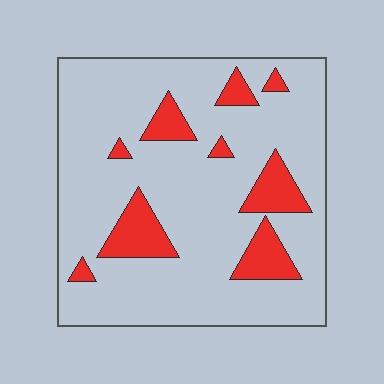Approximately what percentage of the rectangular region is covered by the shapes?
Approximately 15%.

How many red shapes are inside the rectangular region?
9.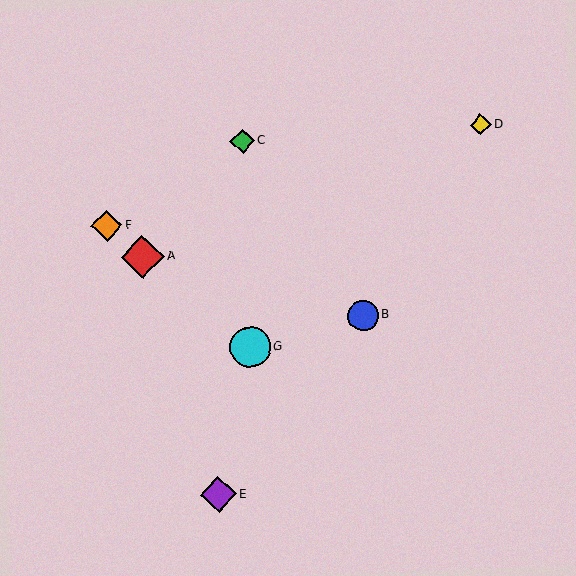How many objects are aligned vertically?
2 objects (C, G) are aligned vertically.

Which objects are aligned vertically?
Objects C, G are aligned vertically.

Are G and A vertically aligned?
No, G is at x≈250 and A is at x≈142.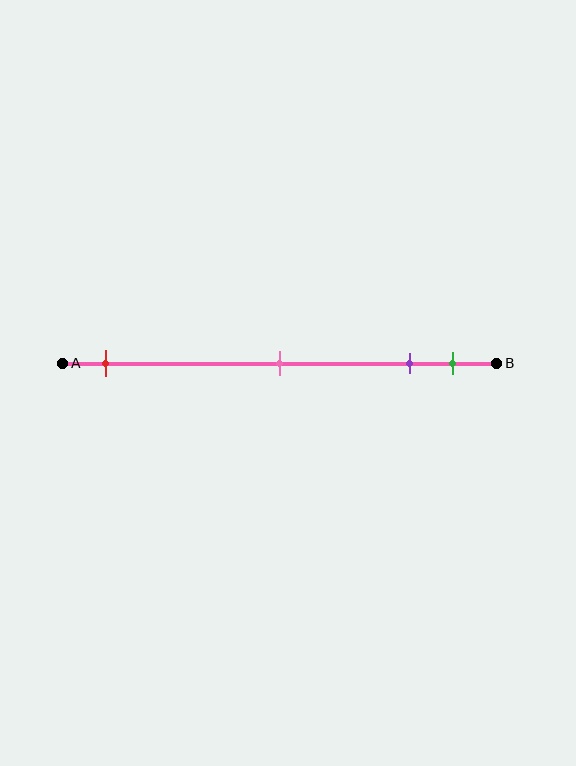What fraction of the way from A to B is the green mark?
The green mark is approximately 90% (0.9) of the way from A to B.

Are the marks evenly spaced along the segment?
No, the marks are not evenly spaced.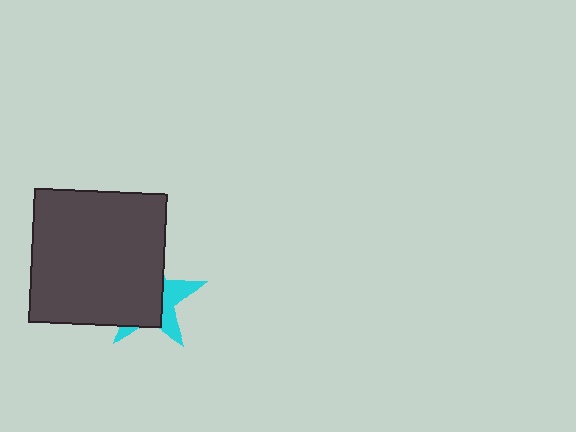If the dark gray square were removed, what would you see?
You would see the complete cyan star.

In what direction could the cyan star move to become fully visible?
The cyan star could move right. That would shift it out from behind the dark gray square entirely.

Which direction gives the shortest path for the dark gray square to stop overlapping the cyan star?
Moving left gives the shortest separation.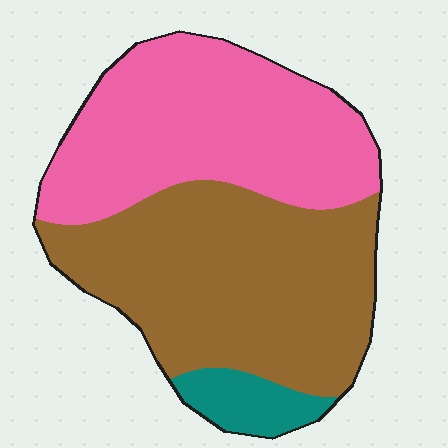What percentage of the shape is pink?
Pink takes up between a third and a half of the shape.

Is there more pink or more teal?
Pink.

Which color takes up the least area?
Teal, at roughly 5%.